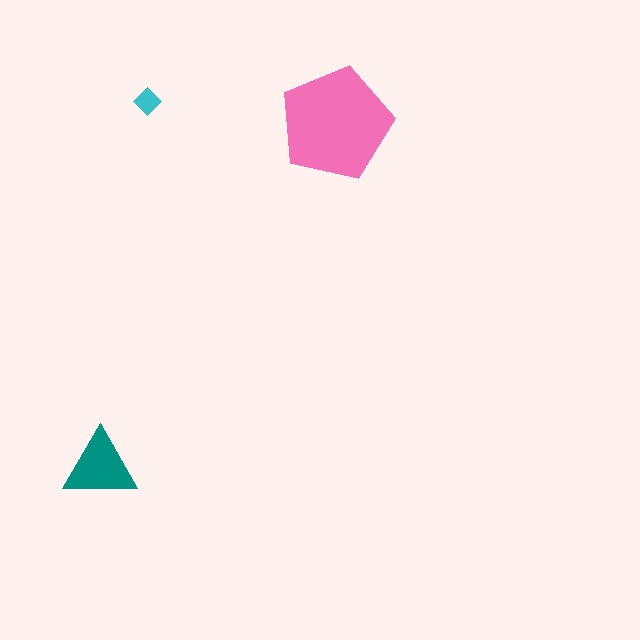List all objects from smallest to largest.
The cyan diamond, the teal triangle, the pink pentagon.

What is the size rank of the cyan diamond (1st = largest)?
3rd.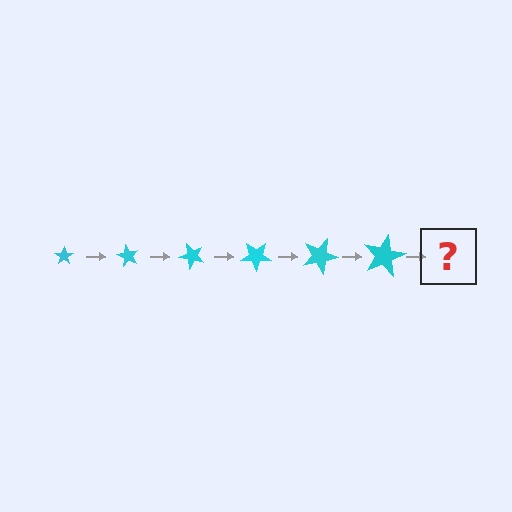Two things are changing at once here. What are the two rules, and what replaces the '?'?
The two rules are that the star grows larger each step and it rotates 60 degrees each step. The '?' should be a star, larger than the previous one and rotated 360 degrees from the start.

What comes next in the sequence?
The next element should be a star, larger than the previous one and rotated 360 degrees from the start.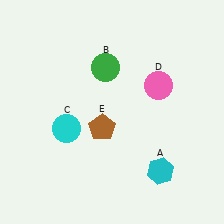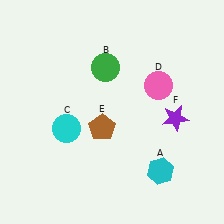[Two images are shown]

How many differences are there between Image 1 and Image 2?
There is 1 difference between the two images.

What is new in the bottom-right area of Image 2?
A purple star (F) was added in the bottom-right area of Image 2.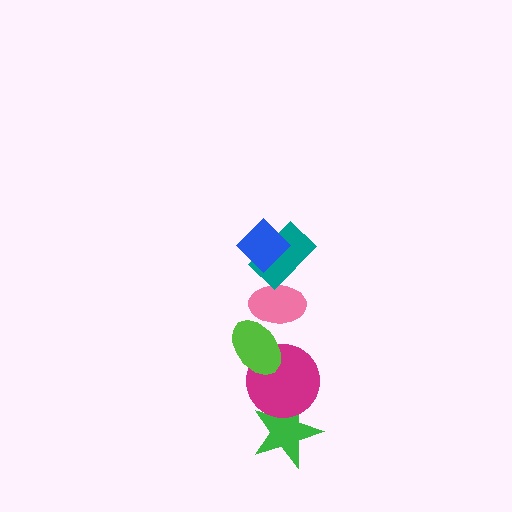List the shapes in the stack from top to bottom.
From top to bottom: the blue diamond, the teal rectangle, the pink ellipse, the lime ellipse, the magenta circle, the green star.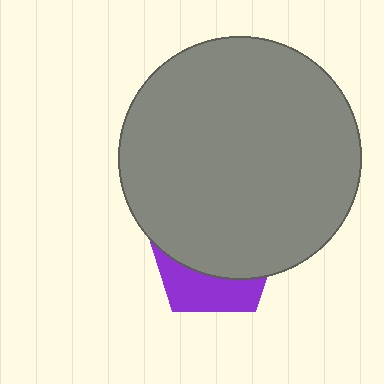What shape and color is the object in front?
The object in front is a gray circle.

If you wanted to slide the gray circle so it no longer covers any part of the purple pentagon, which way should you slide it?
Slide it up — that is the most direct way to separate the two shapes.